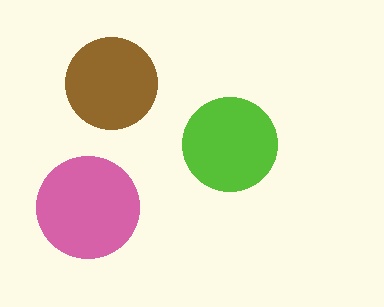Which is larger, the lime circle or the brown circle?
The lime one.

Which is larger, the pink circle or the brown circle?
The pink one.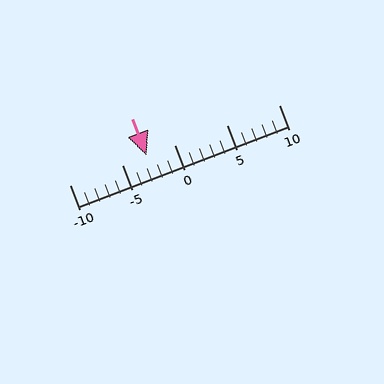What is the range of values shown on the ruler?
The ruler shows values from -10 to 10.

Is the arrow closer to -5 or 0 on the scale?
The arrow is closer to -5.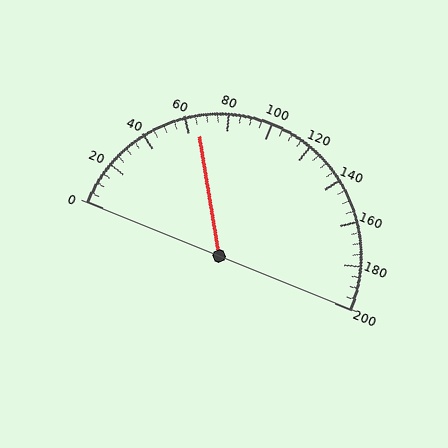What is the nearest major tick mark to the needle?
The nearest major tick mark is 60.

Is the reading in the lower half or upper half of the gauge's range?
The reading is in the lower half of the range (0 to 200).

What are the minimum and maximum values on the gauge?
The gauge ranges from 0 to 200.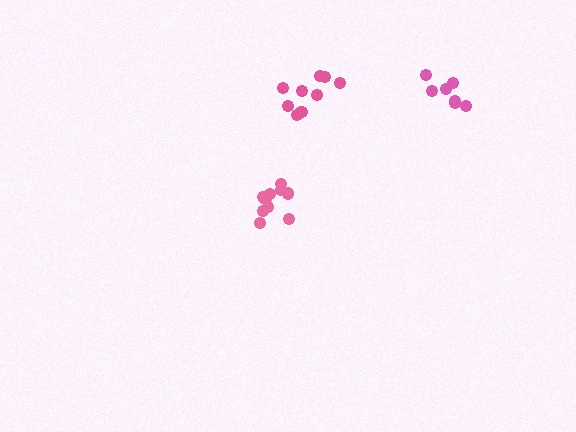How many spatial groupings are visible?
There are 3 spatial groupings.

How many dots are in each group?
Group 1: 10 dots, Group 2: 7 dots, Group 3: 9 dots (26 total).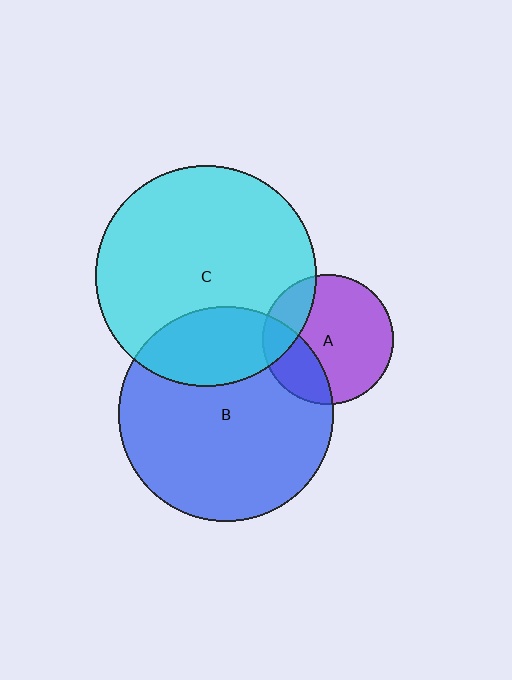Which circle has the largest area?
Circle C (cyan).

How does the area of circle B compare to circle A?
Approximately 2.7 times.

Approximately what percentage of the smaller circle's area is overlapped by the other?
Approximately 20%.